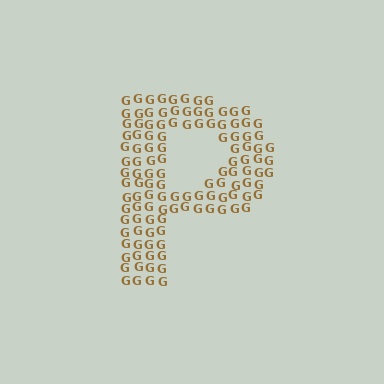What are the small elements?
The small elements are letter G's.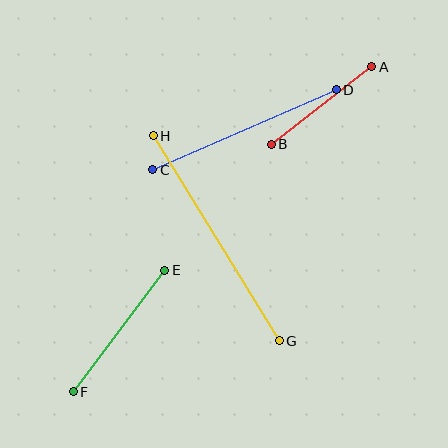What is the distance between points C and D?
The distance is approximately 200 pixels.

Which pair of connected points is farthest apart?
Points G and H are farthest apart.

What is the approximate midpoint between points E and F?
The midpoint is at approximately (119, 331) pixels.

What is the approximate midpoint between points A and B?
The midpoint is at approximately (321, 106) pixels.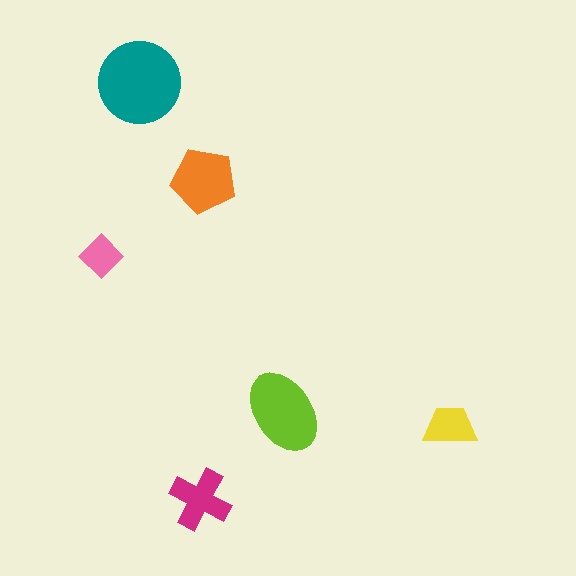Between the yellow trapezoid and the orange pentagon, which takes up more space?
The orange pentagon.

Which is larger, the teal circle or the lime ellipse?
The teal circle.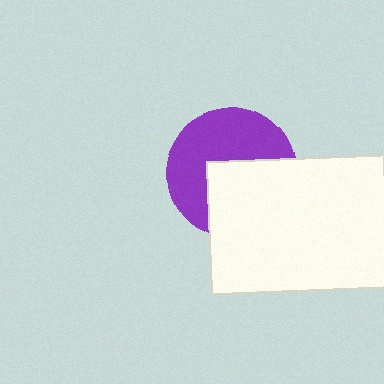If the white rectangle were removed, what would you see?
You would see the complete purple circle.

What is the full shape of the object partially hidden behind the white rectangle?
The partially hidden object is a purple circle.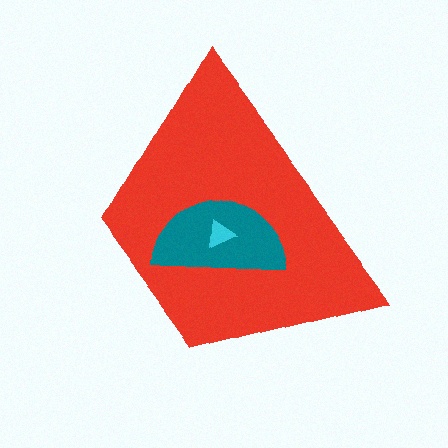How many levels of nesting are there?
3.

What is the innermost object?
The cyan triangle.